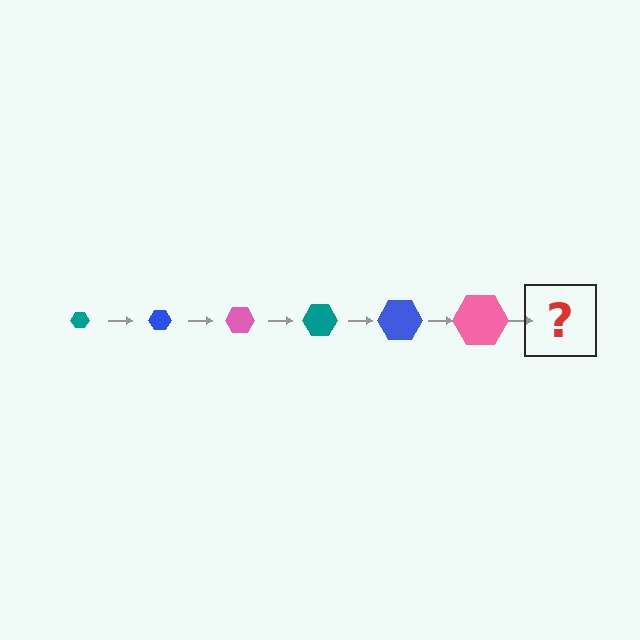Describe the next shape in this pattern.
It should be a teal hexagon, larger than the previous one.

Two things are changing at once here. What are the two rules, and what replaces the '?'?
The two rules are that the hexagon grows larger each step and the color cycles through teal, blue, and pink. The '?' should be a teal hexagon, larger than the previous one.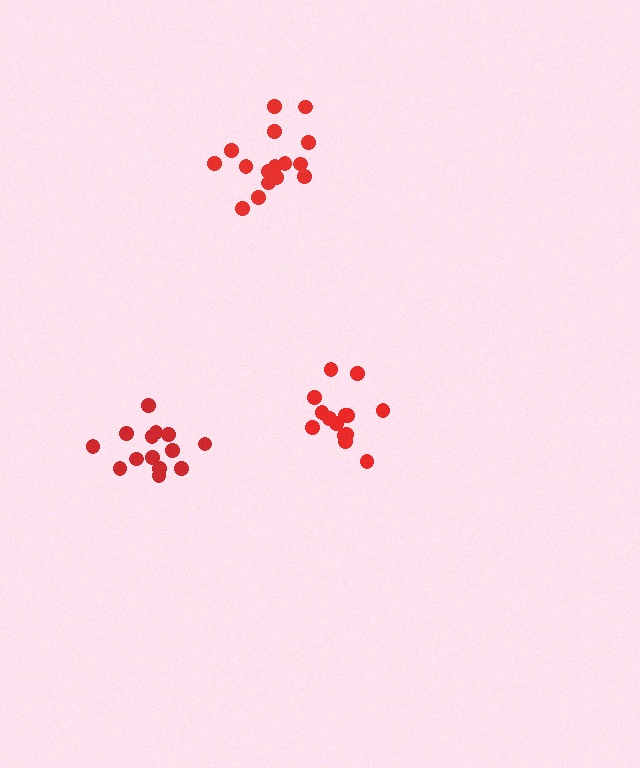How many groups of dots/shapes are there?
There are 3 groups.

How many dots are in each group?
Group 1: 14 dots, Group 2: 16 dots, Group 3: 14 dots (44 total).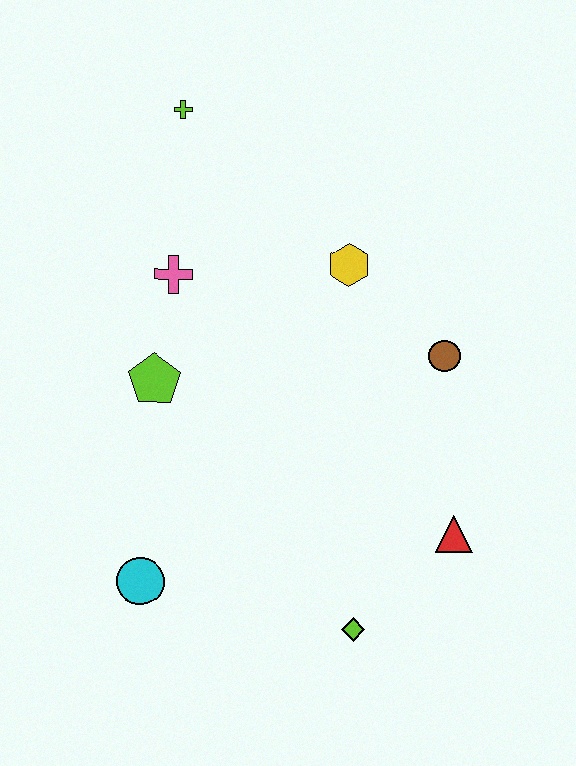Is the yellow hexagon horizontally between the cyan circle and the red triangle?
Yes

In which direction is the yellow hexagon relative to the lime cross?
The yellow hexagon is to the right of the lime cross.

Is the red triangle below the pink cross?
Yes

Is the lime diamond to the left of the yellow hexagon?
No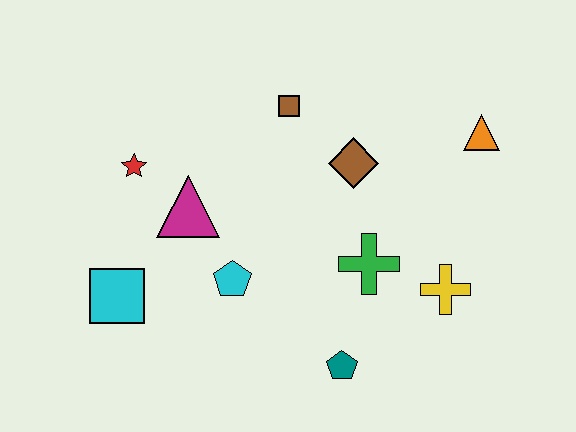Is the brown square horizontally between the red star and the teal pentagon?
Yes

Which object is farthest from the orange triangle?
The cyan square is farthest from the orange triangle.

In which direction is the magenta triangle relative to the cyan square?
The magenta triangle is above the cyan square.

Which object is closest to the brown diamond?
The brown square is closest to the brown diamond.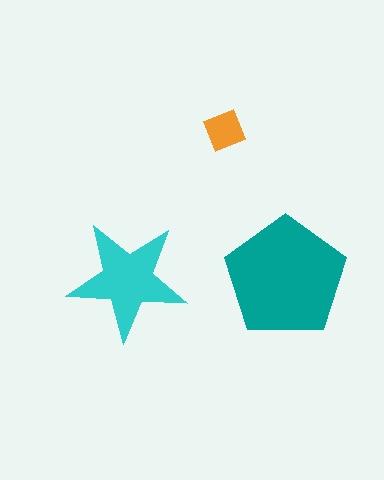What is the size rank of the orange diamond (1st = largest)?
3rd.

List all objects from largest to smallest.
The teal pentagon, the cyan star, the orange diamond.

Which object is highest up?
The orange diamond is topmost.